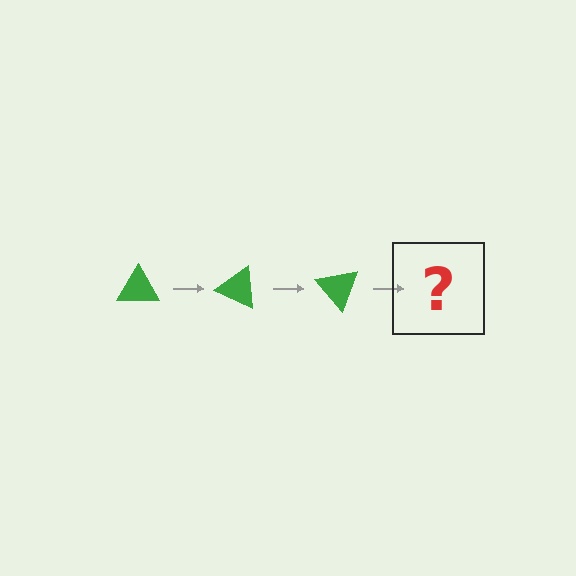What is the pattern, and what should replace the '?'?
The pattern is that the triangle rotates 25 degrees each step. The '?' should be a green triangle rotated 75 degrees.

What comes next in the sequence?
The next element should be a green triangle rotated 75 degrees.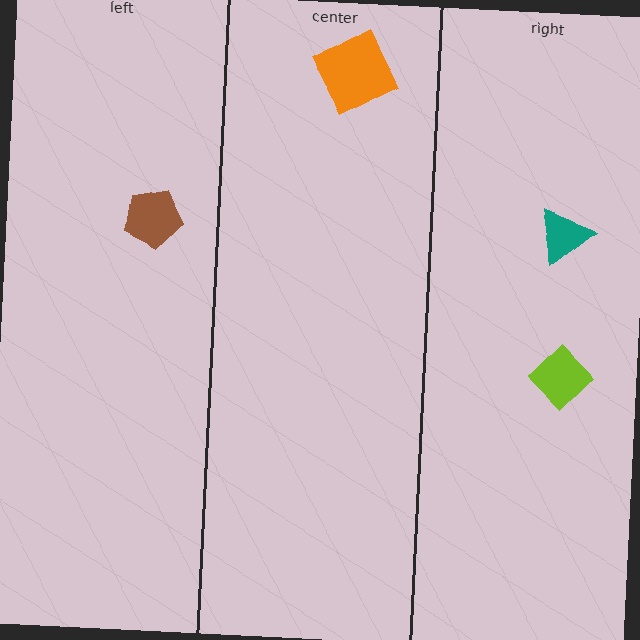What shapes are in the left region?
The brown pentagon.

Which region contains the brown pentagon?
The left region.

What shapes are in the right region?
The teal triangle, the lime diamond.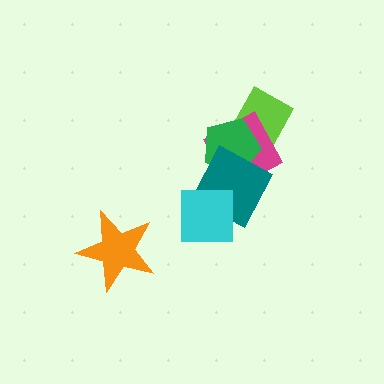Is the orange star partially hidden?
No, no other shape covers it.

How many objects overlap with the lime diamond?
2 objects overlap with the lime diamond.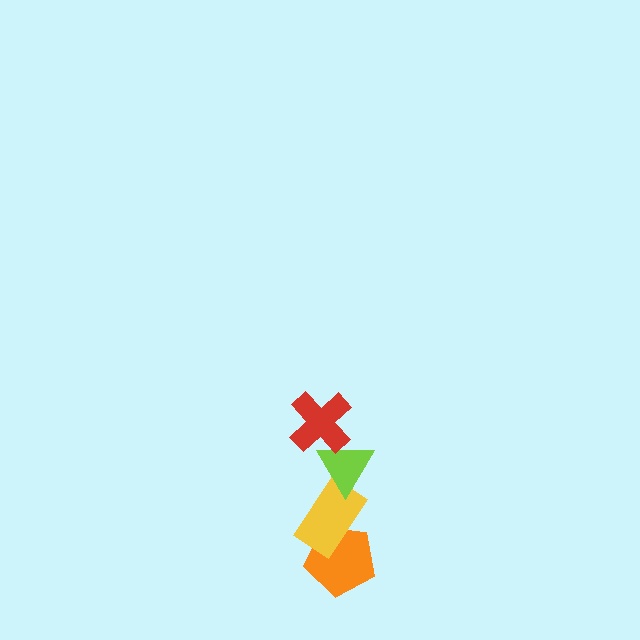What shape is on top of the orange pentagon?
The yellow rectangle is on top of the orange pentagon.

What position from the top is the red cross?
The red cross is 1st from the top.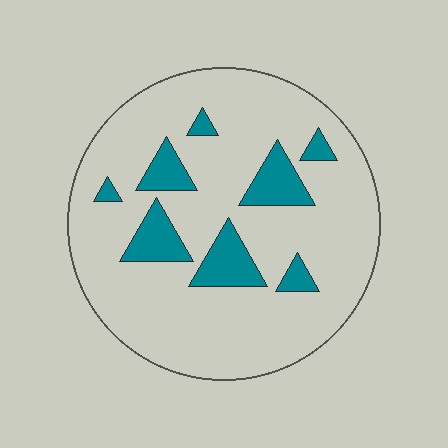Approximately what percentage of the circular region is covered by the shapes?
Approximately 15%.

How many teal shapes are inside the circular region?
8.